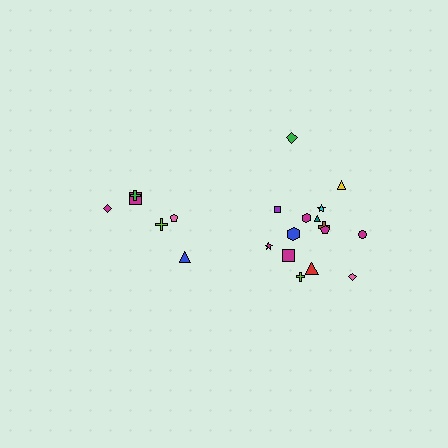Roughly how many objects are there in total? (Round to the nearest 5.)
Roughly 20 objects in total.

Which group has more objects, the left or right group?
The right group.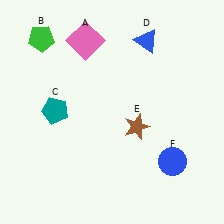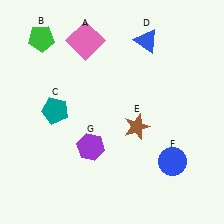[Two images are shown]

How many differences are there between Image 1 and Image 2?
There is 1 difference between the two images.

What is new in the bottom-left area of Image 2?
A purple hexagon (G) was added in the bottom-left area of Image 2.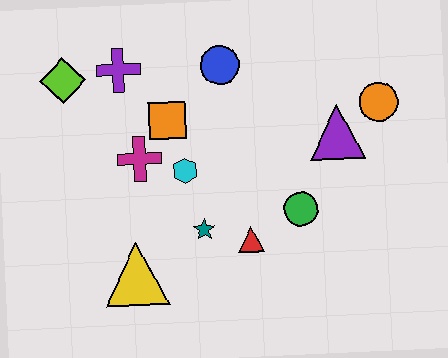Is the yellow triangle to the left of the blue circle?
Yes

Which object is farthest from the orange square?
The orange circle is farthest from the orange square.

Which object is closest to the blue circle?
The orange square is closest to the blue circle.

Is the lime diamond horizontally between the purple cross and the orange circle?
No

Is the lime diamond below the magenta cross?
No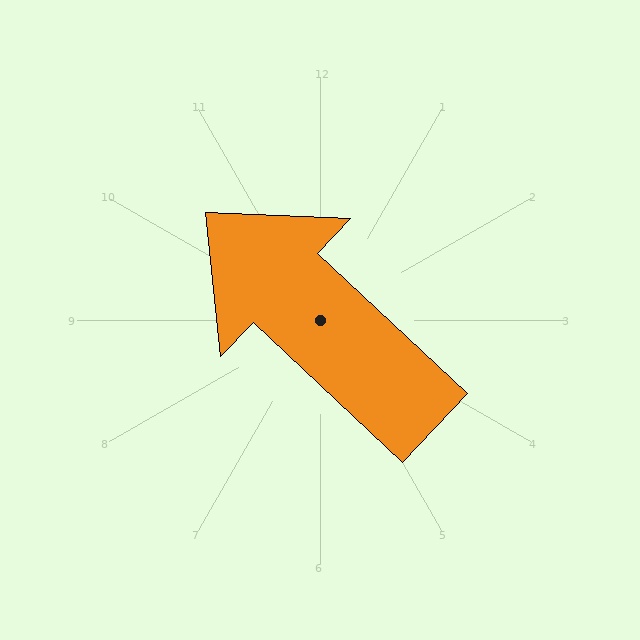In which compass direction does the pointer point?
Northwest.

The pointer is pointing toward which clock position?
Roughly 10 o'clock.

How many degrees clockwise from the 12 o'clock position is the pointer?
Approximately 313 degrees.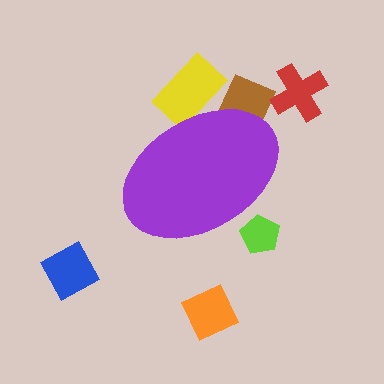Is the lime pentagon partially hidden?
Yes, the lime pentagon is partially hidden behind the purple ellipse.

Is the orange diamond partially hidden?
No, the orange diamond is fully visible.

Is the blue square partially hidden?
No, the blue square is fully visible.